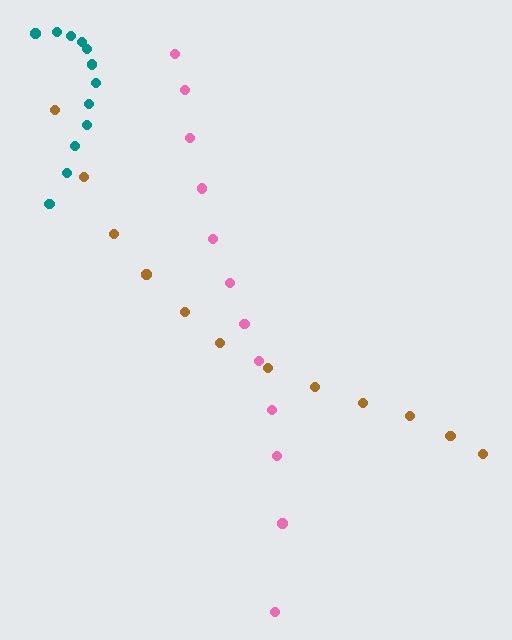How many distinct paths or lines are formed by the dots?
There are 3 distinct paths.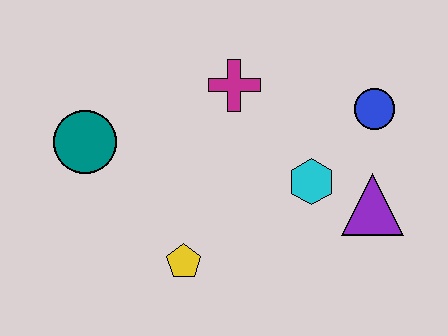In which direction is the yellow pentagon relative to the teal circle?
The yellow pentagon is below the teal circle.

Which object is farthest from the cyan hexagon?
The teal circle is farthest from the cyan hexagon.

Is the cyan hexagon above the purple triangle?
Yes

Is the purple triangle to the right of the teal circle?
Yes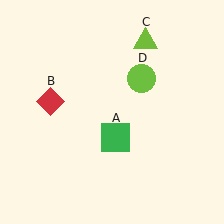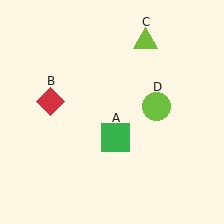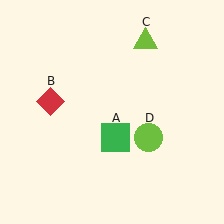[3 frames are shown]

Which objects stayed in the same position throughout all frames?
Green square (object A) and red diamond (object B) and lime triangle (object C) remained stationary.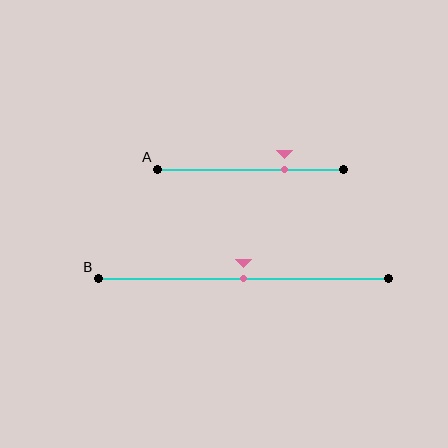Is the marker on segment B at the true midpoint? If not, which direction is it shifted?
Yes, the marker on segment B is at the true midpoint.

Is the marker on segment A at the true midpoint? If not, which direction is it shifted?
No, the marker on segment A is shifted to the right by about 18% of the segment length.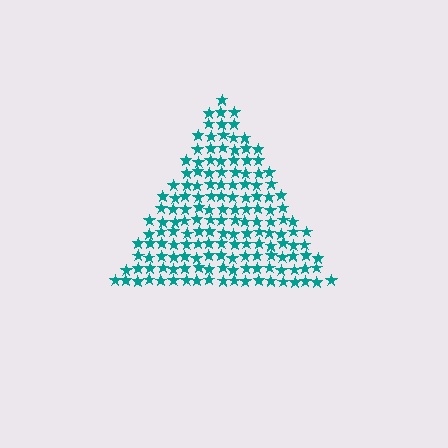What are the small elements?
The small elements are stars.